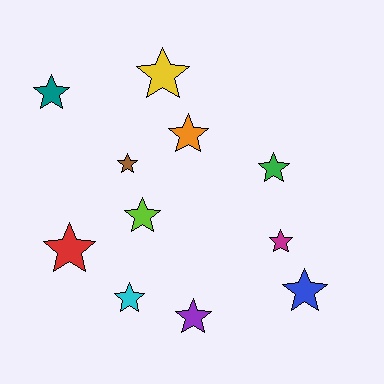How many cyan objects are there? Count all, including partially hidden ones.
There is 1 cyan object.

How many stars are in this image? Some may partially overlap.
There are 11 stars.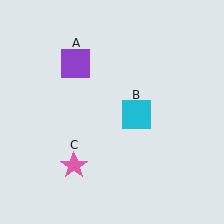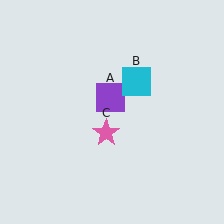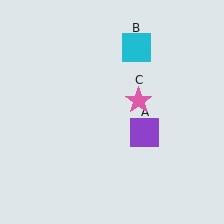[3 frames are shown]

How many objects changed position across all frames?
3 objects changed position: purple square (object A), cyan square (object B), pink star (object C).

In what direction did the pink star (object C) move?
The pink star (object C) moved up and to the right.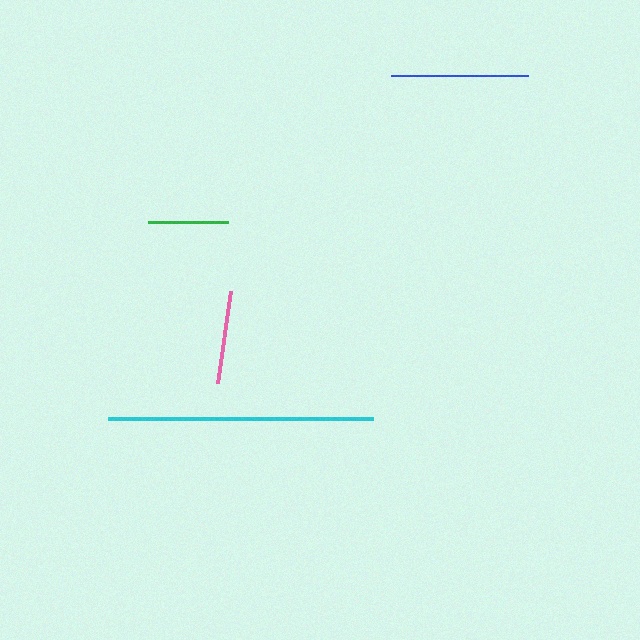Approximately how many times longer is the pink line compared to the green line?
The pink line is approximately 1.1 times the length of the green line.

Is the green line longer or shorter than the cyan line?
The cyan line is longer than the green line.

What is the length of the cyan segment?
The cyan segment is approximately 265 pixels long.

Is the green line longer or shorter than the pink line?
The pink line is longer than the green line.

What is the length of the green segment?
The green segment is approximately 81 pixels long.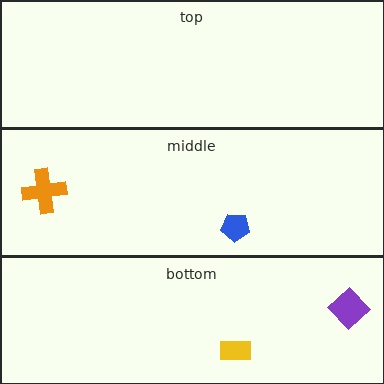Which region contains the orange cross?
The middle region.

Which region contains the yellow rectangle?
The bottom region.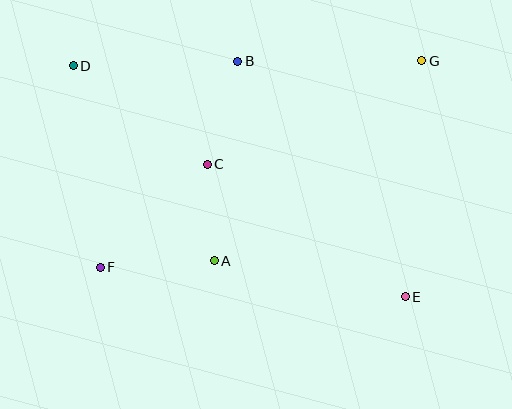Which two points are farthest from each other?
Points D and E are farthest from each other.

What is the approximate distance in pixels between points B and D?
The distance between B and D is approximately 165 pixels.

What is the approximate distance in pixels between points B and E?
The distance between B and E is approximately 289 pixels.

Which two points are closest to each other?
Points A and C are closest to each other.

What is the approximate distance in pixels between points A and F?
The distance between A and F is approximately 114 pixels.